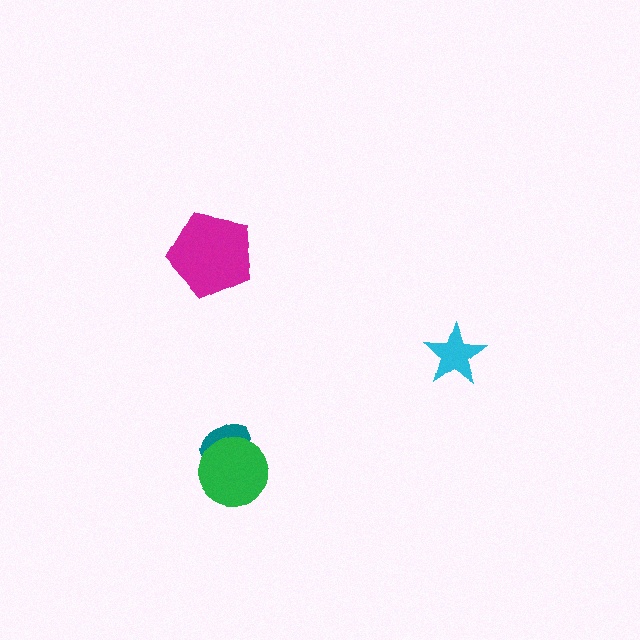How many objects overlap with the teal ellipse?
1 object overlaps with the teal ellipse.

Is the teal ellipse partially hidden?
Yes, it is partially covered by another shape.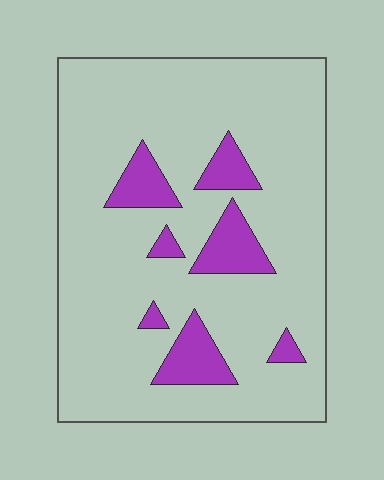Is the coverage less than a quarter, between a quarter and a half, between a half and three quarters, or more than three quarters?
Less than a quarter.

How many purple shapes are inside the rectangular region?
7.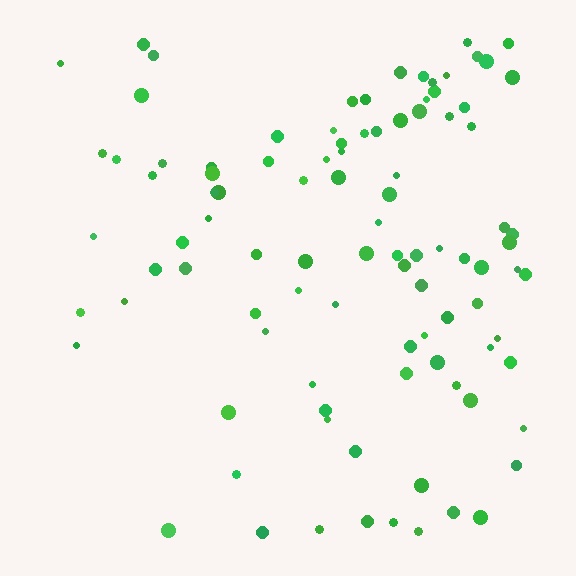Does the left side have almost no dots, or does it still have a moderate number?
Still a moderate number, just noticeably fewer than the right.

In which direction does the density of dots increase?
From left to right, with the right side densest.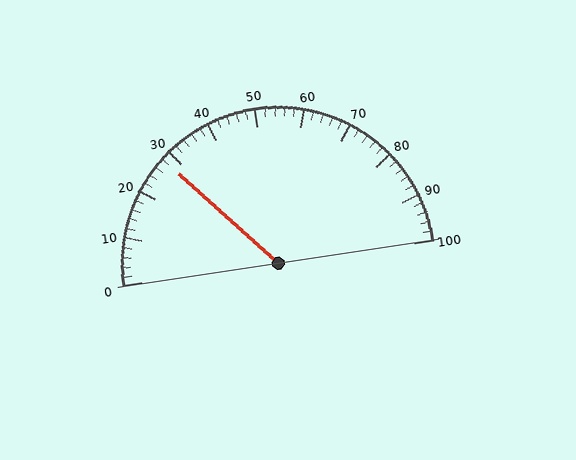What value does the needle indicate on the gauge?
The needle indicates approximately 28.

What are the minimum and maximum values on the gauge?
The gauge ranges from 0 to 100.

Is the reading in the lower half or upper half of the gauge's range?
The reading is in the lower half of the range (0 to 100).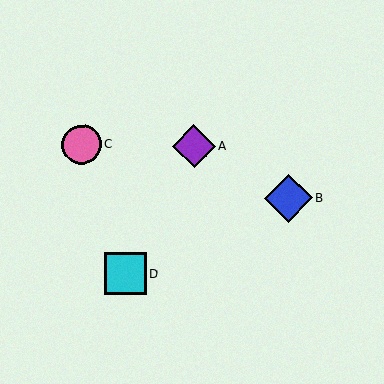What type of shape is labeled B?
Shape B is a blue diamond.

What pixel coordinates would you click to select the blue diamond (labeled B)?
Click at (288, 198) to select the blue diamond B.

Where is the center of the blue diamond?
The center of the blue diamond is at (288, 198).